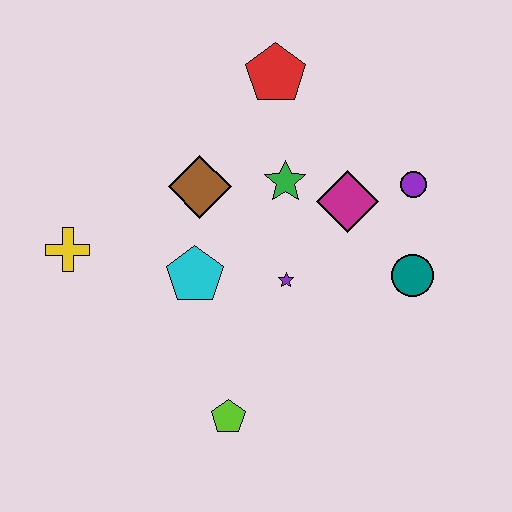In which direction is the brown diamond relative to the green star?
The brown diamond is to the left of the green star.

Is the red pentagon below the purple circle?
No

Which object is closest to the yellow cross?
The cyan pentagon is closest to the yellow cross.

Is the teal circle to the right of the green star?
Yes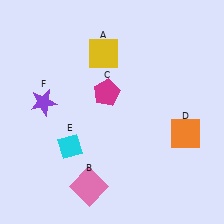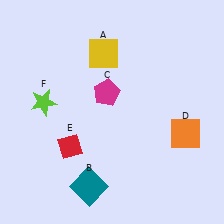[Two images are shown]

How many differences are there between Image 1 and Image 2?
There are 3 differences between the two images.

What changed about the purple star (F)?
In Image 1, F is purple. In Image 2, it changed to lime.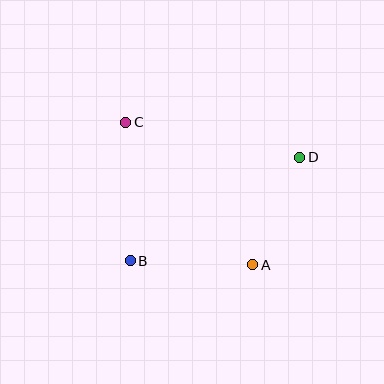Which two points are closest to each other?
Points A and D are closest to each other.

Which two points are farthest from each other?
Points B and D are farthest from each other.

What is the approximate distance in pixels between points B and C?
The distance between B and C is approximately 139 pixels.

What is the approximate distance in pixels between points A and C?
The distance between A and C is approximately 191 pixels.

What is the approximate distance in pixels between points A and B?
The distance between A and B is approximately 123 pixels.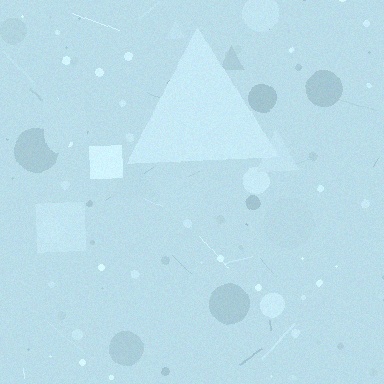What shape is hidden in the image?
A triangle is hidden in the image.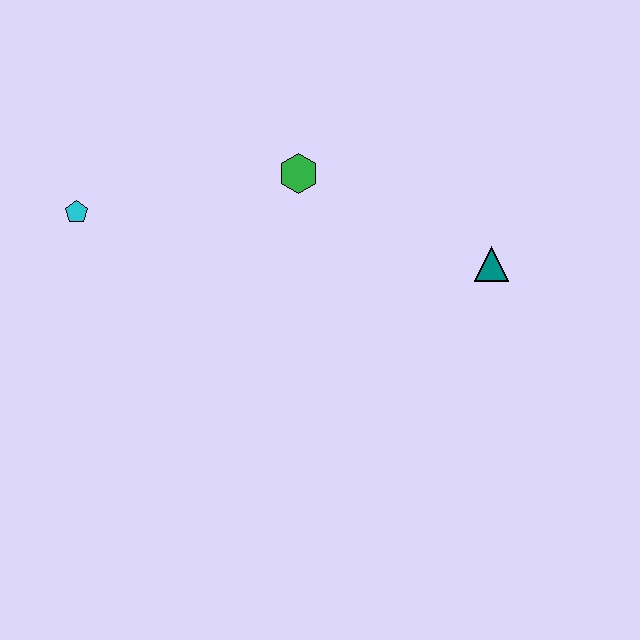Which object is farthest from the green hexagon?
The cyan pentagon is farthest from the green hexagon.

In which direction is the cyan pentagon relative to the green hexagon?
The cyan pentagon is to the left of the green hexagon.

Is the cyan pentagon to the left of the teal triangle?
Yes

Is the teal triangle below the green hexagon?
Yes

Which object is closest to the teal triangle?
The green hexagon is closest to the teal triangle.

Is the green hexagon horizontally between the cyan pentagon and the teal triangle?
Yes